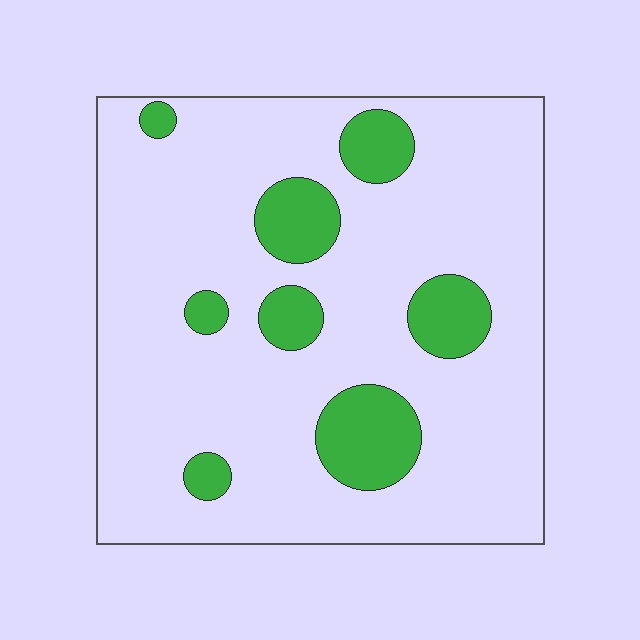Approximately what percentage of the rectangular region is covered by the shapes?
Approximately 15%.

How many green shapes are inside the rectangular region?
8.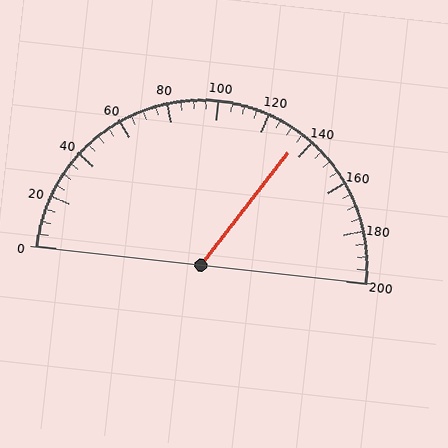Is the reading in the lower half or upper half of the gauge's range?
The reading is in the upper half of the range (0 to 200).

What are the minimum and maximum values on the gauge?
The gauge ranges from 0 to 200.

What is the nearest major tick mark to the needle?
The nearest major tick mark is 140.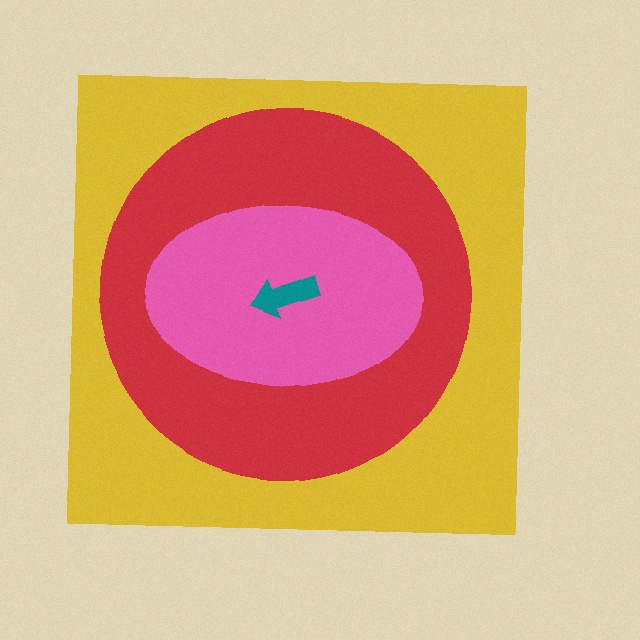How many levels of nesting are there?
4.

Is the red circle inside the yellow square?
Yes.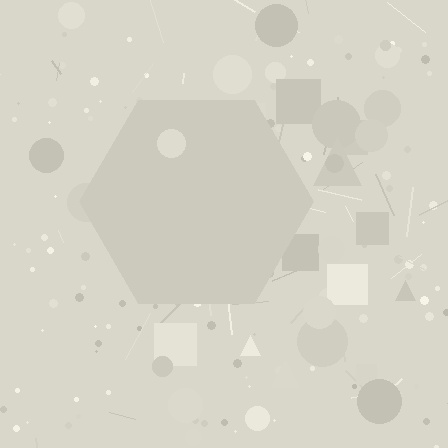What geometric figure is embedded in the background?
A hexagon is embedded in the background.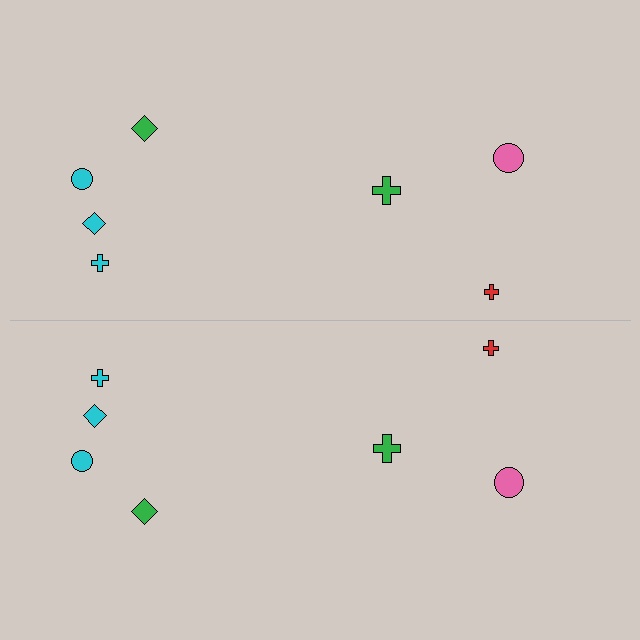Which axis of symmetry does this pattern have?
The pattern has a horizontal axis of symmetry running through the center of the image.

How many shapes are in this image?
There are 14 shapes in this image.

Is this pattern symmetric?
Yes, this pattern has bilateral (reflection) symmetry.